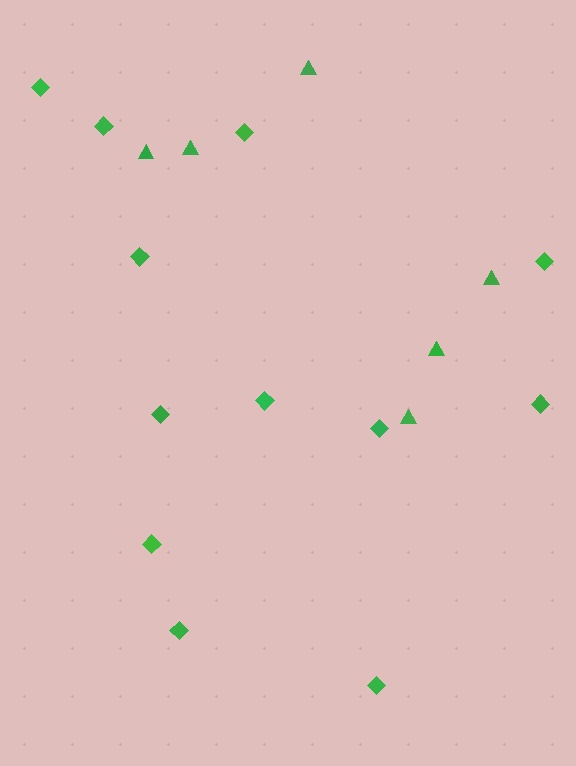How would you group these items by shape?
There are 2 groups: one group of triangles (6) and one group of diamonds (12).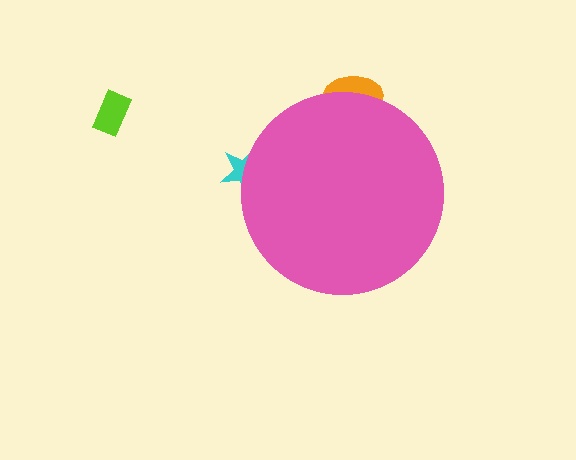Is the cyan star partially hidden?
Yes, the cyan star is partially hidden behind the pink circle.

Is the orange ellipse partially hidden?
Yes, the orange ellipse is partially hidden behind the pink circle.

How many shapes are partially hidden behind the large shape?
2 shapes are partially hidden.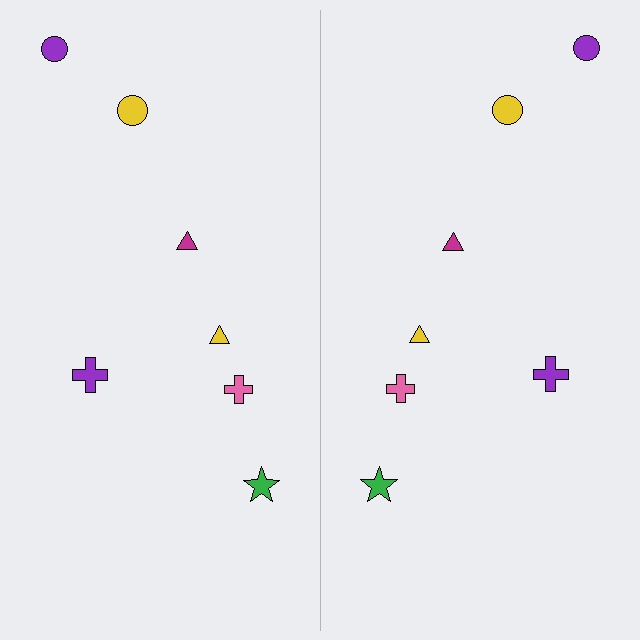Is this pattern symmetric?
Yes, this pattern has bilateral (reflection) symmetry.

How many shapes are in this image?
There are 14 shapes in this image.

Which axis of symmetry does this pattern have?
The pattern has a vertical axis of symmetry running through the center of the image.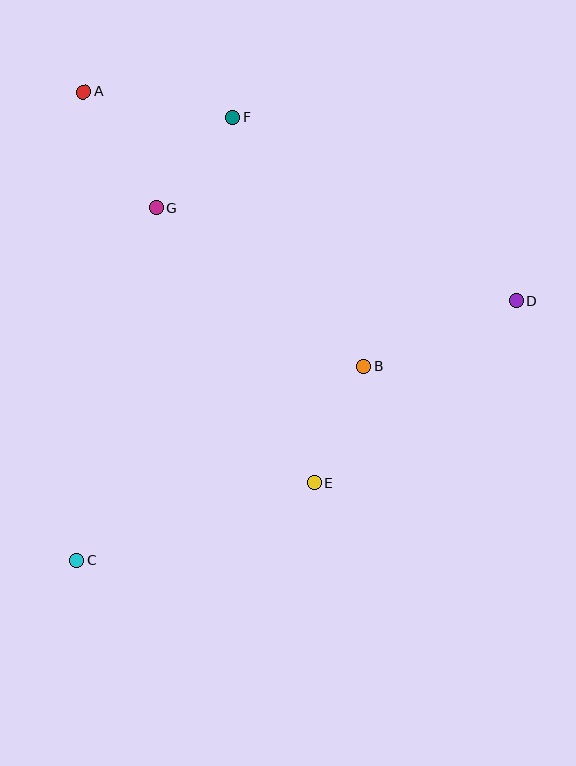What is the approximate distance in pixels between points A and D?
The distance between A and D is approximately 481 pixels.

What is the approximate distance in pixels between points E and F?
The distance between E and F is approximately 374 pixels.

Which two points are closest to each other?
Points F and G are closest to each other.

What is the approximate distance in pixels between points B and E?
The distance between B and E is approximately 126 pixels.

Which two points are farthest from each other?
Points C and D are farthest from each other.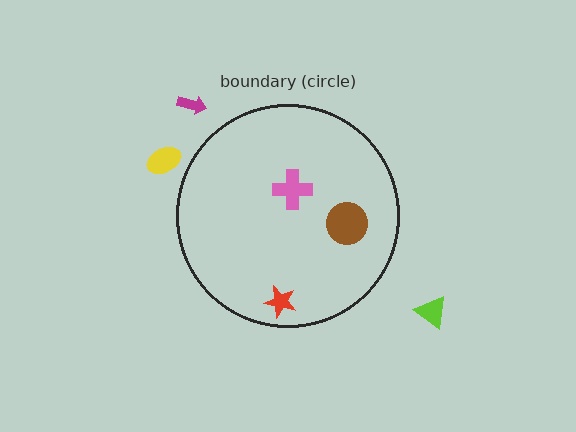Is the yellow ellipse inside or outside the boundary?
Outside.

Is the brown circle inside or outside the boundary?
Inside.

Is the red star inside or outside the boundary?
Inside.